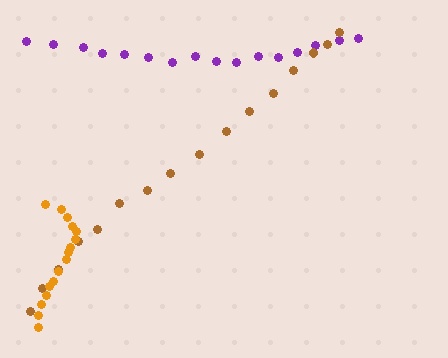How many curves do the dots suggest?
There are 3 distinct paths.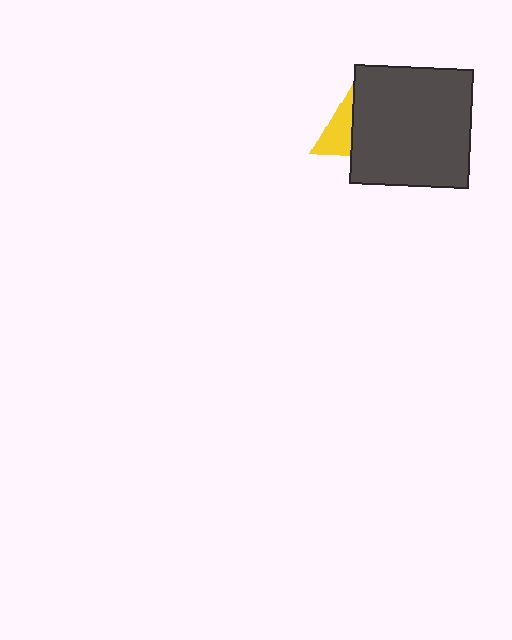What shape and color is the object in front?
The object in front is a dark gray square.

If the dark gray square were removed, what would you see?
You would see the complete yellow triangle.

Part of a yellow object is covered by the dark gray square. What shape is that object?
It is a triangle.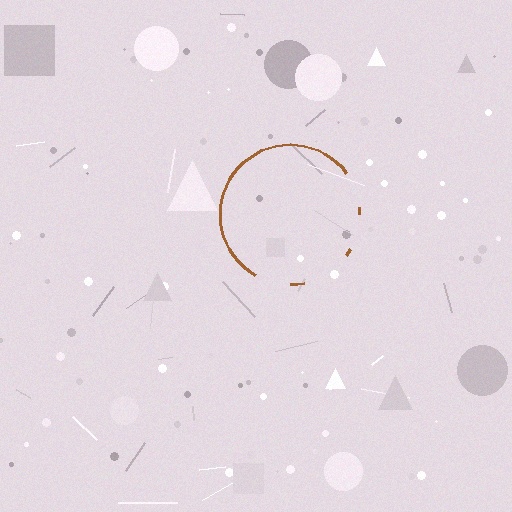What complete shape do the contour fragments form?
The contour fragments form a circle.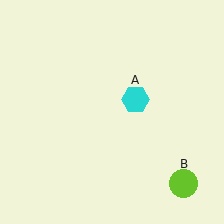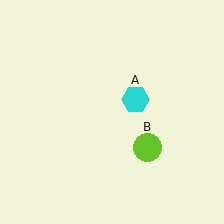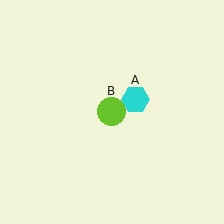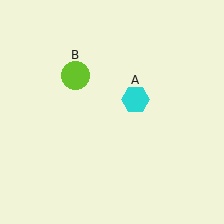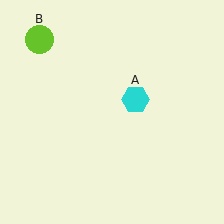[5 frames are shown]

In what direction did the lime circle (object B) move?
The lime circle (object B) moved up and to the left.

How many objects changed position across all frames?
1 object changed position: lime circle (object B).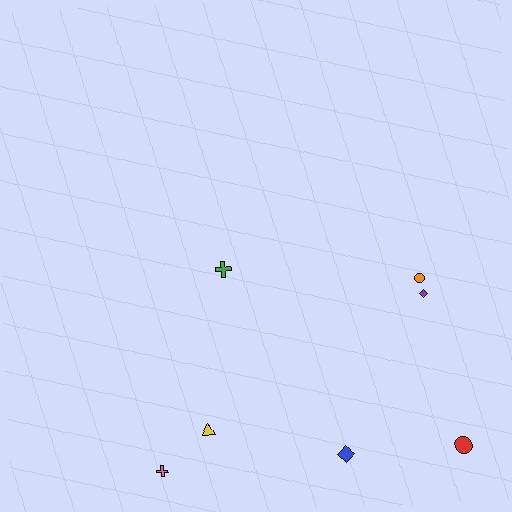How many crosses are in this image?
There are 2 crosses.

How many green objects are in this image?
There is 1 green object.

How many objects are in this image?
There are 7 objects.